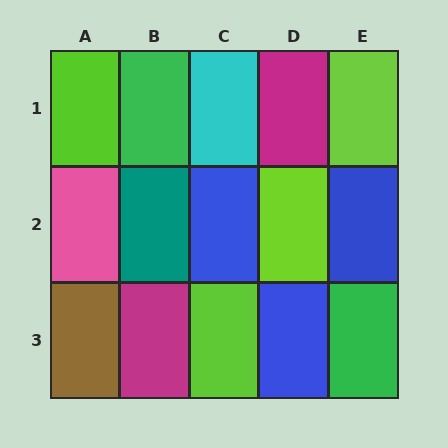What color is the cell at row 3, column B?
Magenta.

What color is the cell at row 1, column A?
Lime.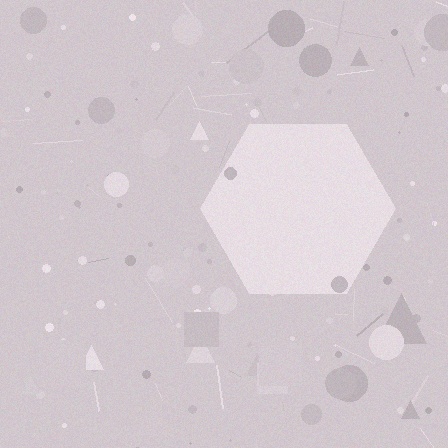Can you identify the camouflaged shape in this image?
The camouflaged shape is a hexagon.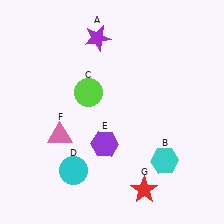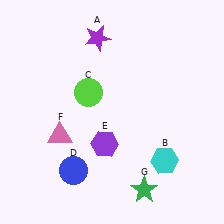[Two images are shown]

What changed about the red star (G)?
In Image 1, G is red. In Image 2, it changed to green.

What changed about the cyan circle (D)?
In Image 1, D is cyan. In Image 2, it changed to blue.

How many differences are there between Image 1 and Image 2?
There are 2 differences between the two images.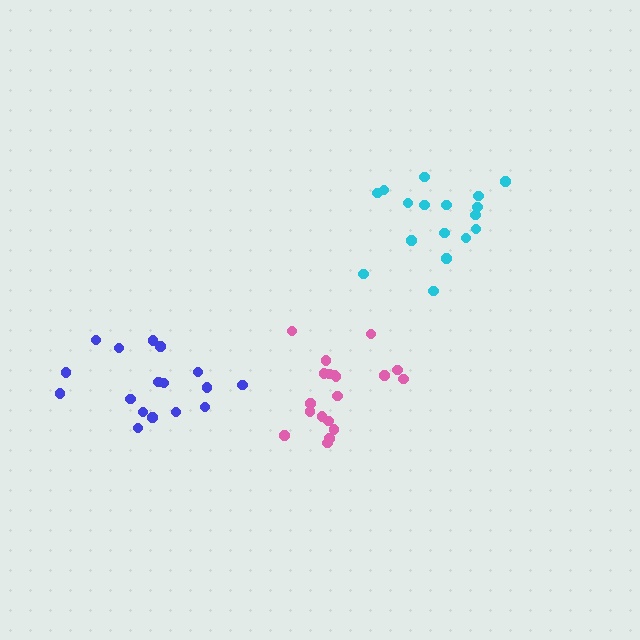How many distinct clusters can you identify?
There are 3 distinct clusters.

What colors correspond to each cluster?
The clusters are colored: cyan, blue, pink.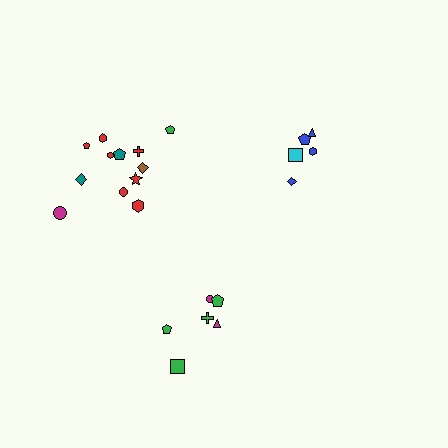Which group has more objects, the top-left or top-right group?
The top-left group.